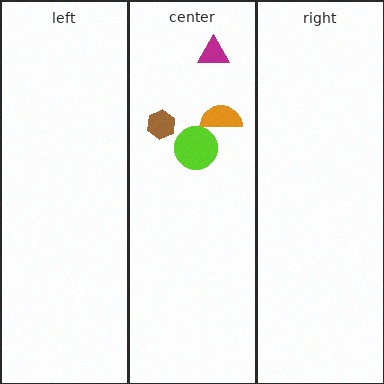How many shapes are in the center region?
4.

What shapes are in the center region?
The orange semicircle, the brown hexagon, the lime circle, the magenta triangle.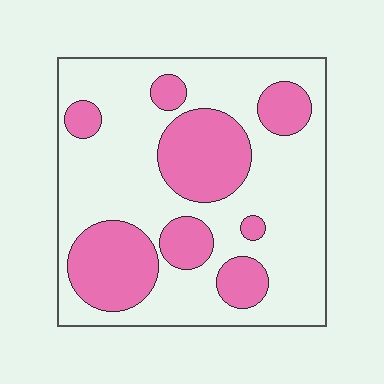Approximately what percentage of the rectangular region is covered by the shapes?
Approximately 30%.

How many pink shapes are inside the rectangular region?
8.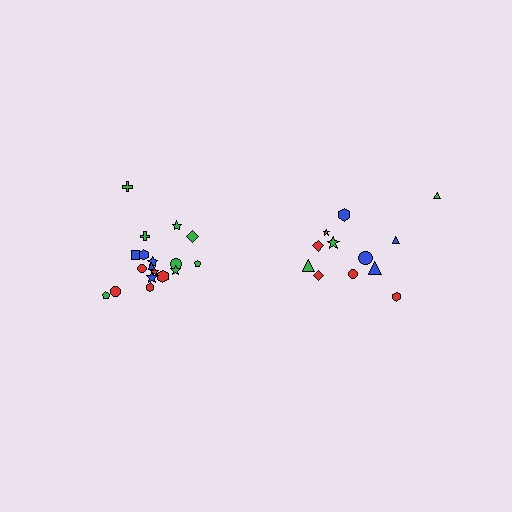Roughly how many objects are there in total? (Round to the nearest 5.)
Roughly 30 objects in total.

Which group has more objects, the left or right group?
The left group.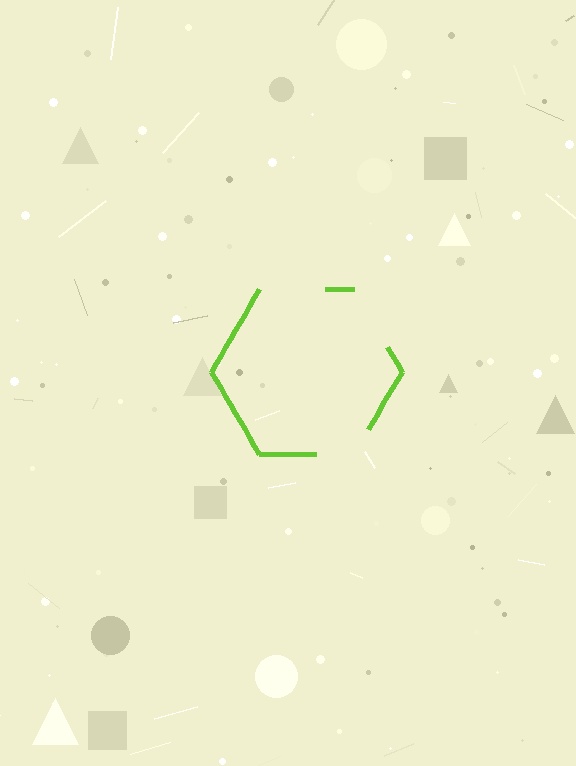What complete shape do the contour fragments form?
The contour fragments form a hexagon.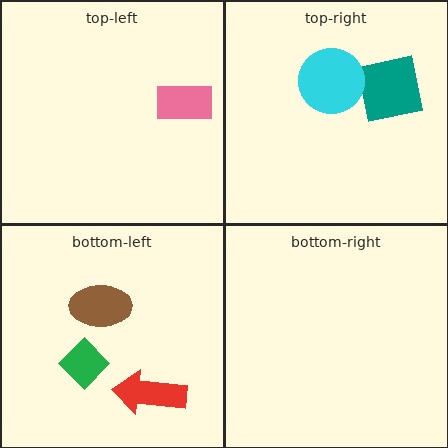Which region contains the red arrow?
The bottom-left region.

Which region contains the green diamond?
The bottom-left region.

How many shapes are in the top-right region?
2.